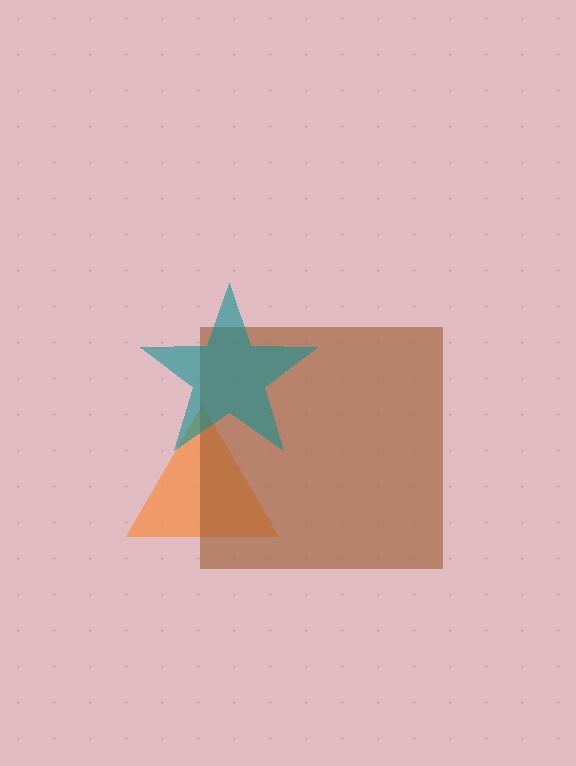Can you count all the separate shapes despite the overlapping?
Yes, there are 3 separate shapes.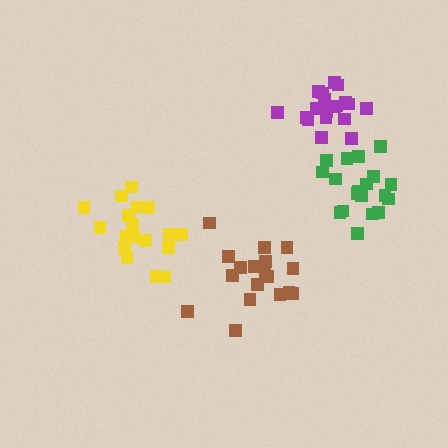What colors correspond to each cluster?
The clusters are colored: brown, green, yellow, purple.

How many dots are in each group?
Group 1: 18 dots, Group 2: 20 dots, Group 3: 18 dots, Group 4: 19 dots (75 total).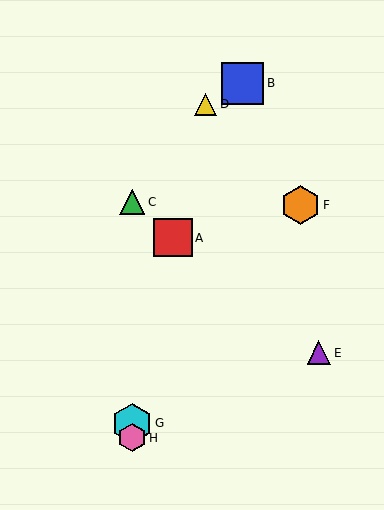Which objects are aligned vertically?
Objects C, G, H are aligned vertically.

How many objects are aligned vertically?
3 objects (C, G, H) are aligned vertically.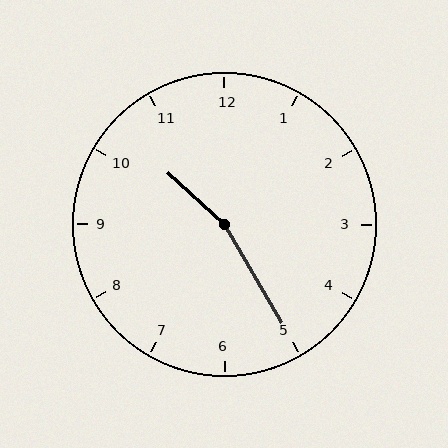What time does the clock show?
10:25.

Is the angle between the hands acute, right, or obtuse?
It is obtuse.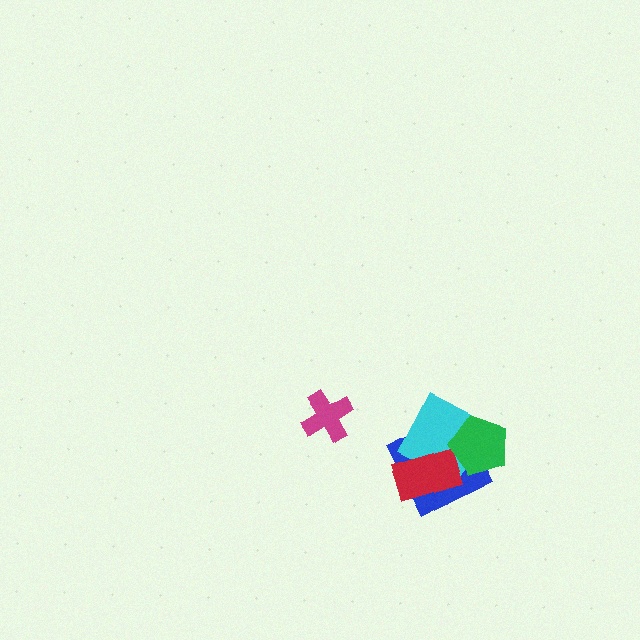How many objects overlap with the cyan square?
3 objects overlap with the cyan square.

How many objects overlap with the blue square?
3 objects overlap with the blue square.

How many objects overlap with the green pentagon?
2 objects overlap with the green pentagon.